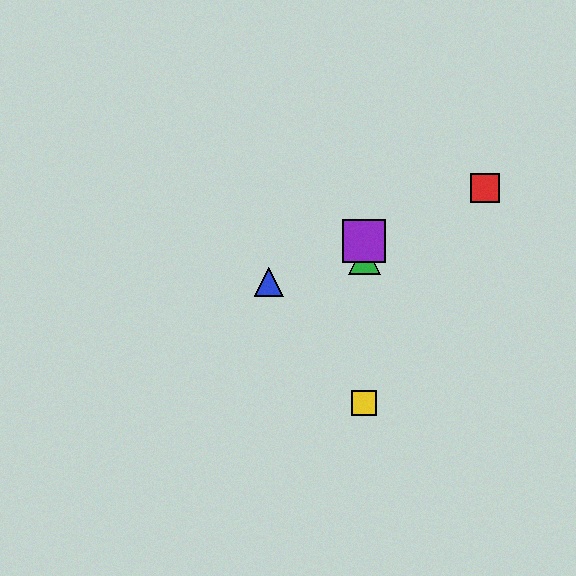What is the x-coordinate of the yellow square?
The yellow square is at x≈364.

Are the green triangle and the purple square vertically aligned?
Yes, both are at x≈364.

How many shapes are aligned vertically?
3 shapes (the green triangle, the yellow square, the purple square) are aligned vertically.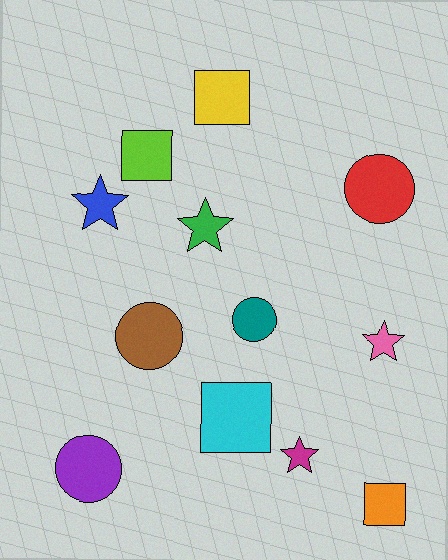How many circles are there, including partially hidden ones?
There are 4 circles.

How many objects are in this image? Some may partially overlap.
There are 12 objects.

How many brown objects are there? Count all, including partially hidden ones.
There is 1 brown object.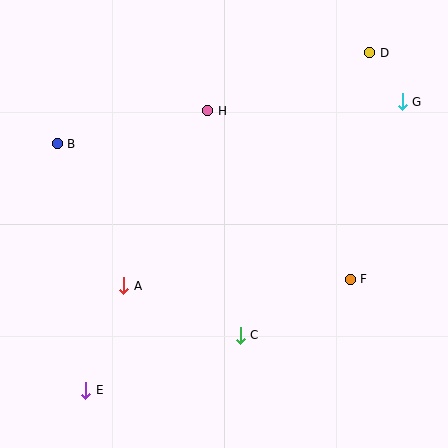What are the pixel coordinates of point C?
Point C is at (240, 335).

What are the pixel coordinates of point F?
Point F is at (350, 279).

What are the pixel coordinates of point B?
Point B is at (57, 144).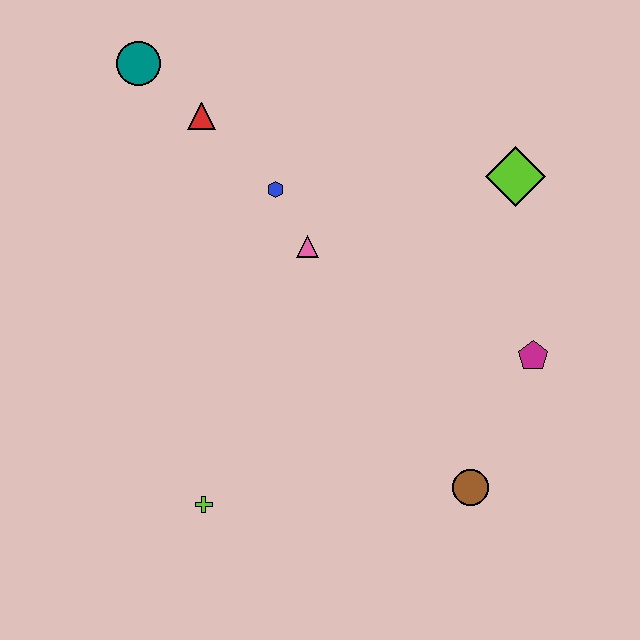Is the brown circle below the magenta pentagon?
Yes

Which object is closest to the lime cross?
The brown circle is closest to the lime cross.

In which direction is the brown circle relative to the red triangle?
The brown circle is below the red triangle.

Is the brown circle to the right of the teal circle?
Yes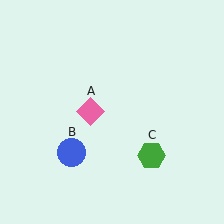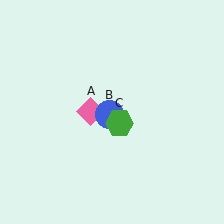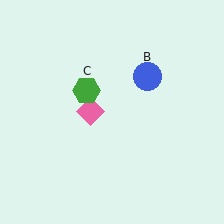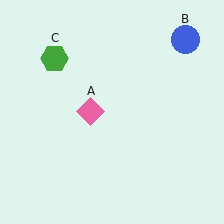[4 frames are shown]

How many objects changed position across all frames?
2 objects changed position: blue circle (object B), green hexagon (object C).